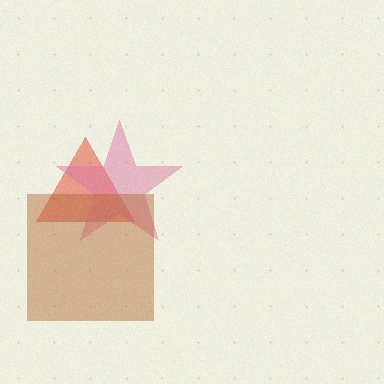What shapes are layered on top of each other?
The layered shapes are: a red triangle, a pink star, a brown square.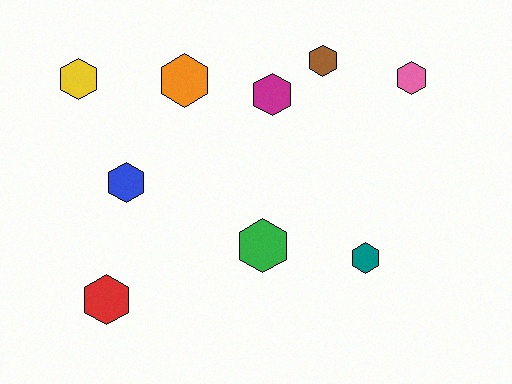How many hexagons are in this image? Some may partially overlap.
There are 9 hexagons.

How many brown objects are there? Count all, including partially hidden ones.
There is 1 brown object.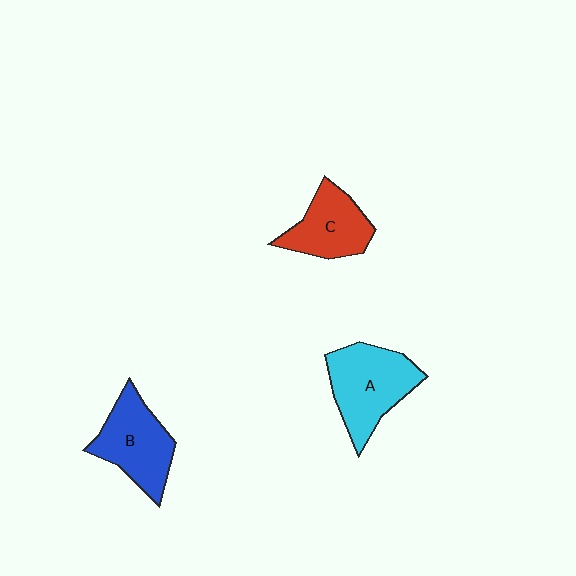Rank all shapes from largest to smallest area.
From largest to smallest: A (cyan), B (blue), C (red).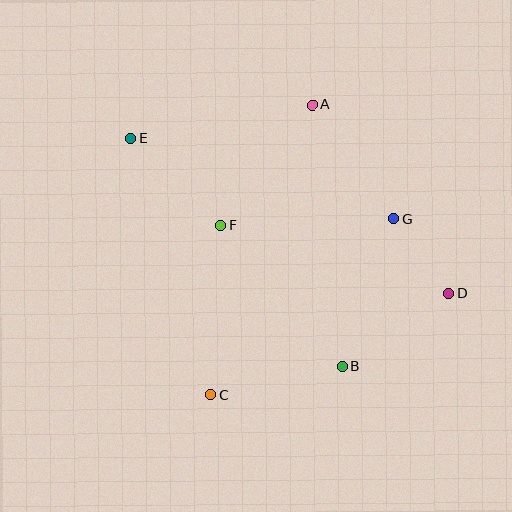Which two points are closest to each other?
Points D and G are closest to each other.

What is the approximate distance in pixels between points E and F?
The distance between E and F is approximately 125 pixels.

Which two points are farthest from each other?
Points D and E are farthest from each other.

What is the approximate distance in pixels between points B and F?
The distance between B and F is approximately 186 pixels.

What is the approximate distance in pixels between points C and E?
The distance between C and E is approximately 269 pixels.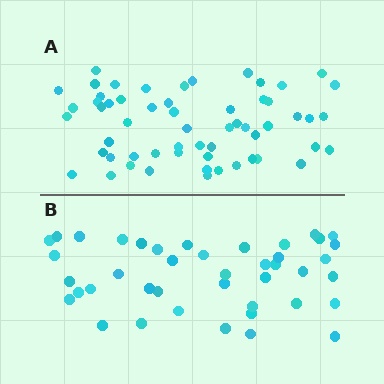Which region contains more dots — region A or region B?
Region A (the top region) has more dots.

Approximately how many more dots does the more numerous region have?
Region A has approximately 15 more dots than region B.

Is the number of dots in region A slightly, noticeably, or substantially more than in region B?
Region A has noticeably more, but not dramatically so. The ratio is roughly 1.4 to 1.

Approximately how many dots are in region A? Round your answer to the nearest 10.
About 60 dots. (The exact count is 58, which rounds to 60.)